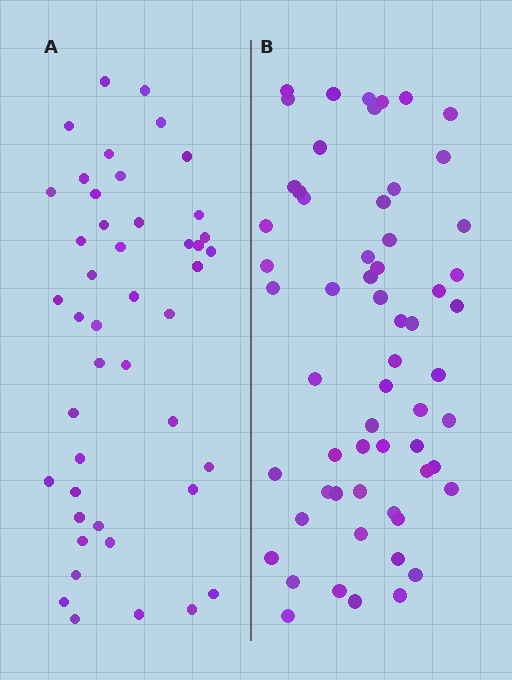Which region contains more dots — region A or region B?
Region B (the right region) has more dots.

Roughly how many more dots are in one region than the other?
Region B has approximately 15 more dots than region A.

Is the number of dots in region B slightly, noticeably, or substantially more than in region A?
Region B has noticeably more, but not dramatically so. The ratio is roughly 1.3 to 1.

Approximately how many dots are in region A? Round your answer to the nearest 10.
About 40 dots. (The exact count is 45, which rounds to 40.)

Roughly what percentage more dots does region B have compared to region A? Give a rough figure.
About 35% more.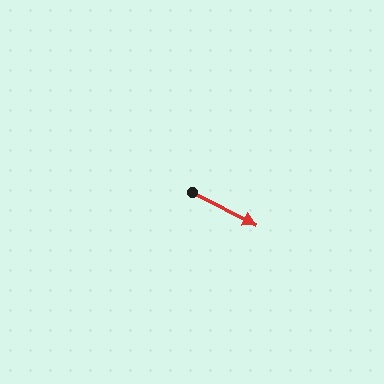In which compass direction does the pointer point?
Southeast.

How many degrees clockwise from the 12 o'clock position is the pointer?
Approximately 117 degrees.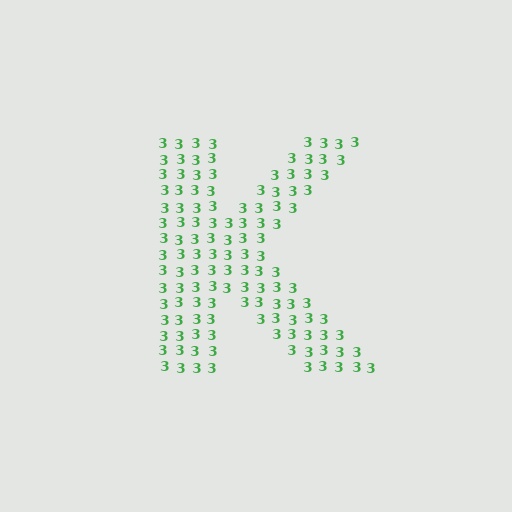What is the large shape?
The large shape is the letter K.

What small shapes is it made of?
It is made of small digit 3's.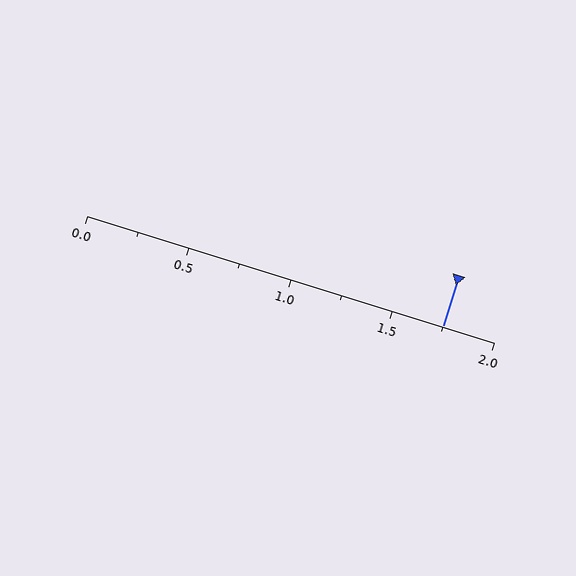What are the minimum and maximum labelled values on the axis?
The axis runs from 0.0 to 2.0.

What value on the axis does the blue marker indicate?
The marker indicates approximately 1.75.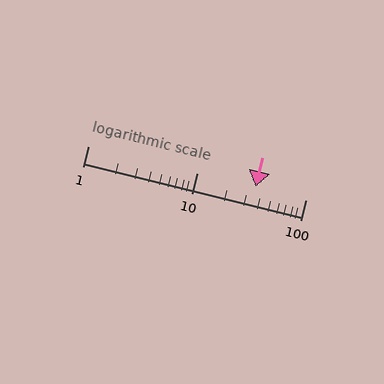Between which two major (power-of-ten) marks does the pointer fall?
The pointer is between 10 and 100.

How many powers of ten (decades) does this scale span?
The scale spans 2 decades, from 1 to 100.